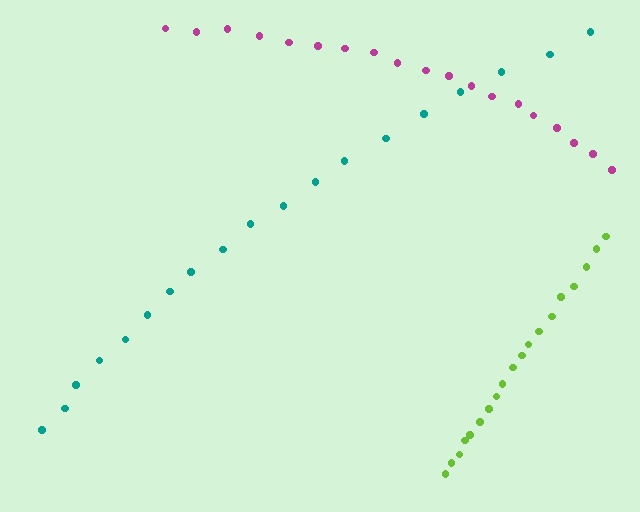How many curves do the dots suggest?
There are 3 distinct paths.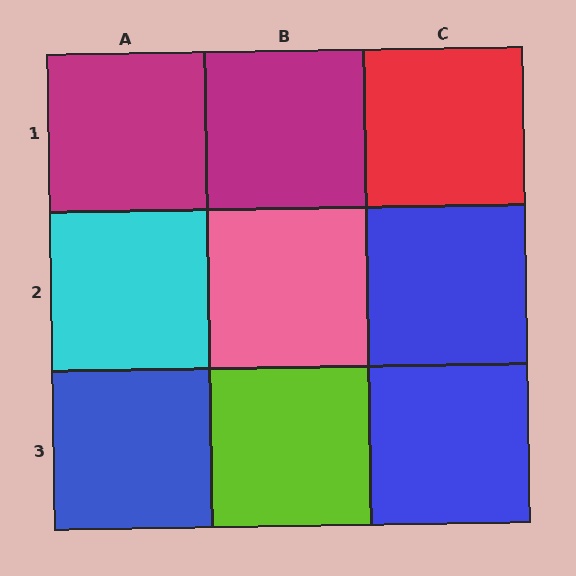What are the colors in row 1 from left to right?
Magenta, magenta, red.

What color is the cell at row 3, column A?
Blue.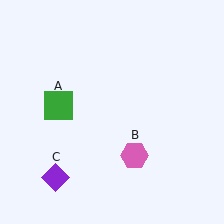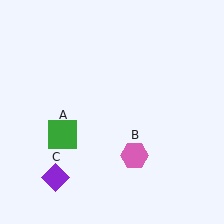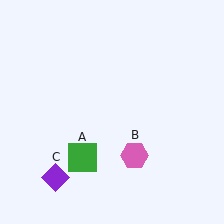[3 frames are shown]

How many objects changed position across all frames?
1 object changed position: green square (object A).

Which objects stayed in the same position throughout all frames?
Pink hexagon (object B) and purple diamond (object C) remained stationary.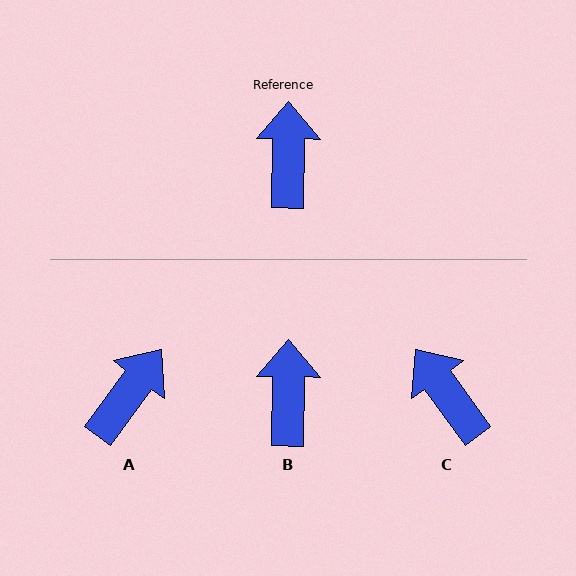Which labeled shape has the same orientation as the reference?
B.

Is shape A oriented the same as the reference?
No, it is off by about 36 degrees.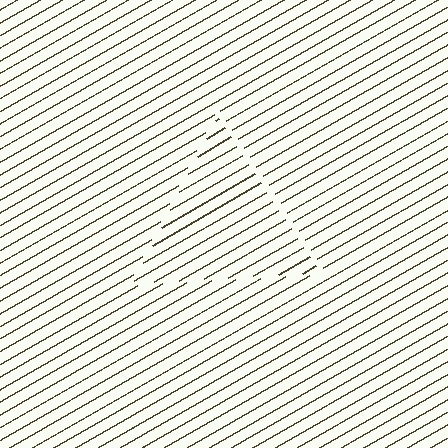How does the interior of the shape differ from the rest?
The interior of the shape contains the same grating, shifted by half a period — the contour is defined by the phase discontinuity where line-ends from the inner and outer gratings abut.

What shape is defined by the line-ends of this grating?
An illusory triangle. The interior of the shape contains the same grating, shifted by half a period — the contour is defined by the phase discontinuity where line-ends from the inner and outer gratings abut.